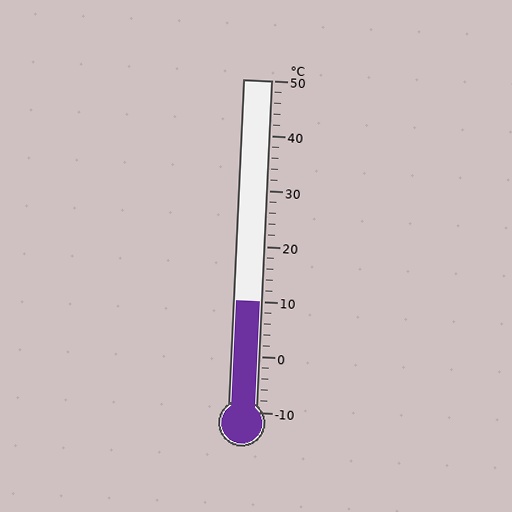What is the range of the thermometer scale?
The thermometer scale ranges from -10°C to 50°C.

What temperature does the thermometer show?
The thermometer shows approximately 10°C.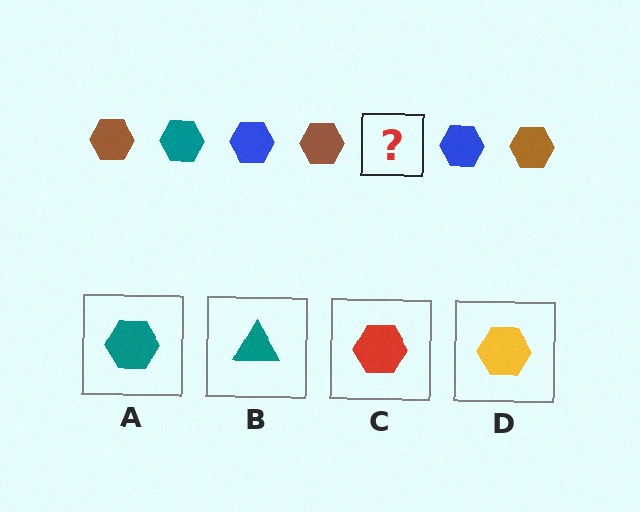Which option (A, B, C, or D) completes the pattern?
A.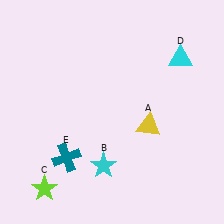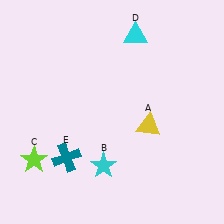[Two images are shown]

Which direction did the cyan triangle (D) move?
The cyan triangle (D) moved left.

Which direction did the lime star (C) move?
The lime star (C) moved up.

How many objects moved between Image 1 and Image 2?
2 objects moved between the two images.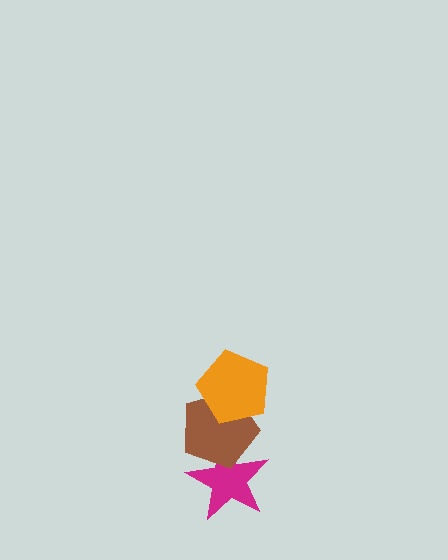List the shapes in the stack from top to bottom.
From top to bottom: the orange pentagon, the brown pentagon, the magenta star.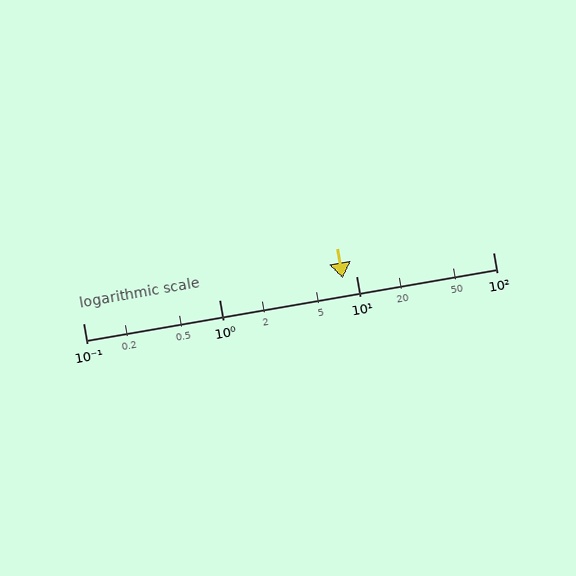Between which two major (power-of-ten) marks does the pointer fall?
The pointer is between 1 and 10.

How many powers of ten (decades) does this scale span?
The scale spans 3 decades, from 0.1 to 100.